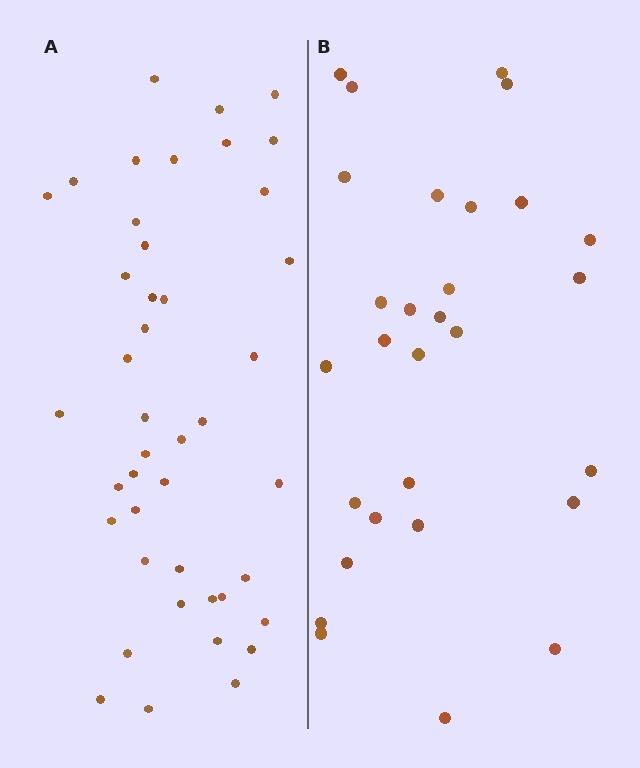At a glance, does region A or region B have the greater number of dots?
Region A (the left region) has more dots.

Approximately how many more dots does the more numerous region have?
Region A has approximately 15 more dots than region B.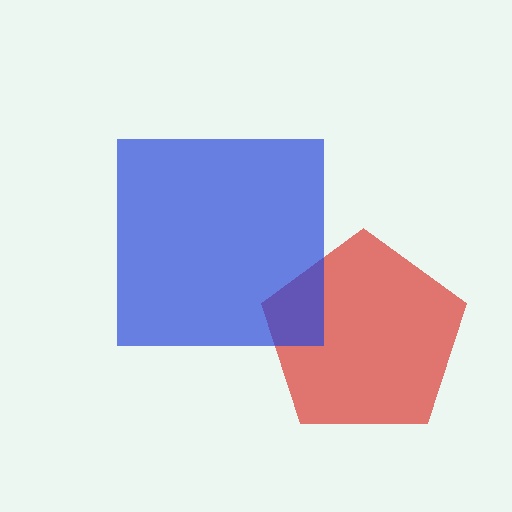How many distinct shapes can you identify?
There are 2 distinct shapes: a red pentagon, a blue square.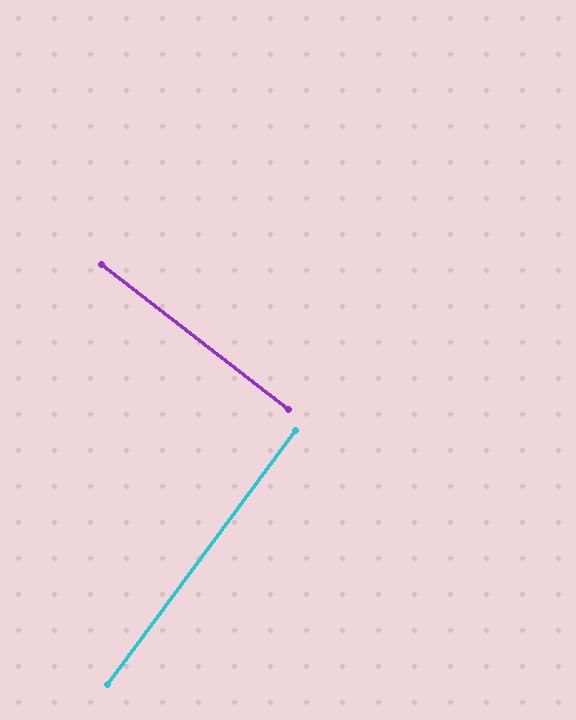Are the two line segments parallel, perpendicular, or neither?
Perpendicular — they meet at approximately 88°.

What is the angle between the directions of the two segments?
Approximately 88 degrees.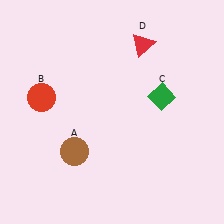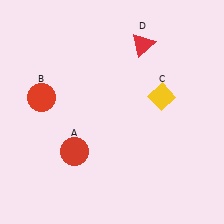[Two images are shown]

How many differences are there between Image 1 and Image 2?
There are 2 differences between the two images.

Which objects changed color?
A changed from brown to red. C changed from green to yellow.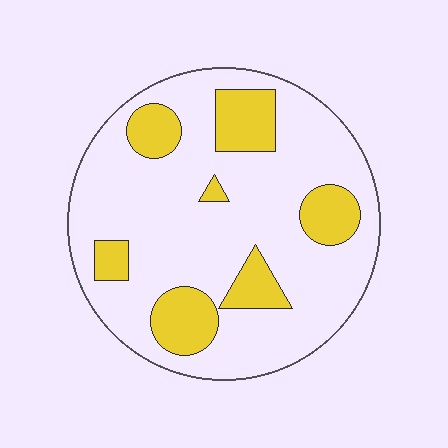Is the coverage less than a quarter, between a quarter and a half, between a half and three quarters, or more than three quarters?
Less than a quarter.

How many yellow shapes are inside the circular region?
7.